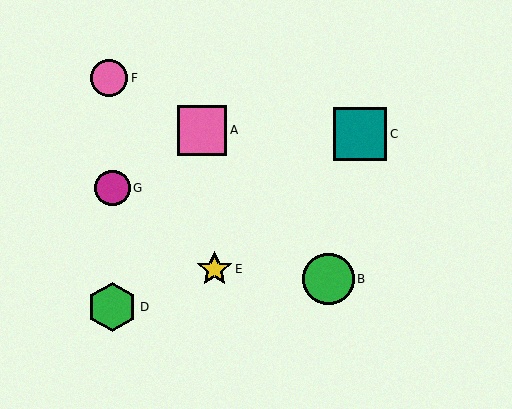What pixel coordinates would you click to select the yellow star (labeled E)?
Click at (214, 269) to select the yellow star E.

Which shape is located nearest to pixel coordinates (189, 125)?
The pink square (labeled A) at (202, 130) is nearest to that location.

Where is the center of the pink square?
The center of the pink square is at (202, 130).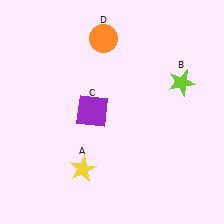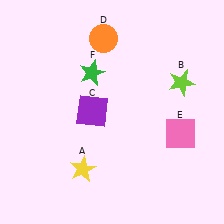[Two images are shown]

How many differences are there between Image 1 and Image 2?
There are 2 differences between the two images.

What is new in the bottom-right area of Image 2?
A pink square (E) was added in the bottom-right area of Image 2.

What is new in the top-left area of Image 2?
A green star (F) was added in the top-left area of Image 2.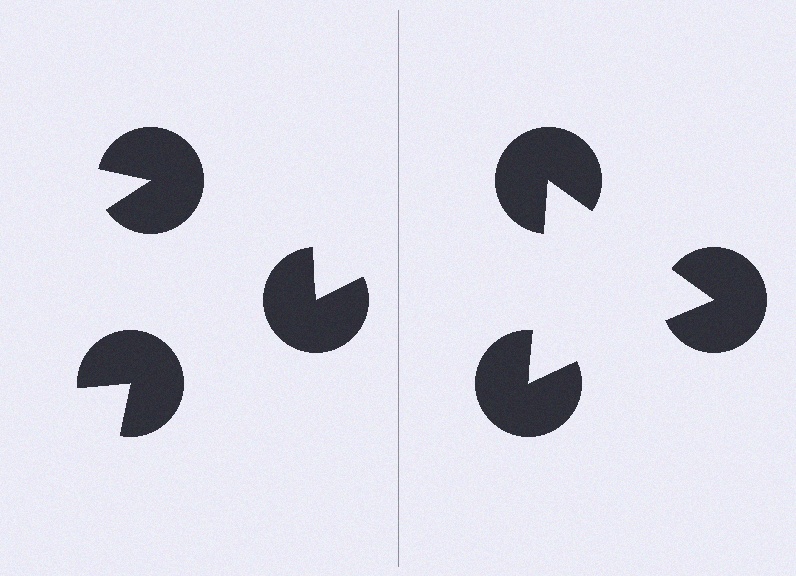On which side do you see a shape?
An illusory triangle appears on the right side. On the left side the wedge cuts are rotated, so no coherent shape forms.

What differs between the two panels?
The pac-man discs are positioned identically on both sides; only the wedge orientations differ. On the right they align to a triangle; on the left they are misaligned.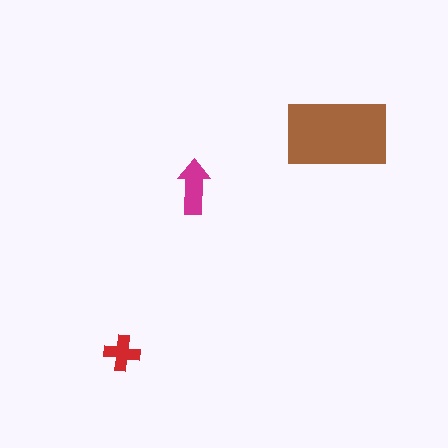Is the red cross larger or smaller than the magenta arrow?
Smaller.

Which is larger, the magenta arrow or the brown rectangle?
The brown rectangle.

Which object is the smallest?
The red cross.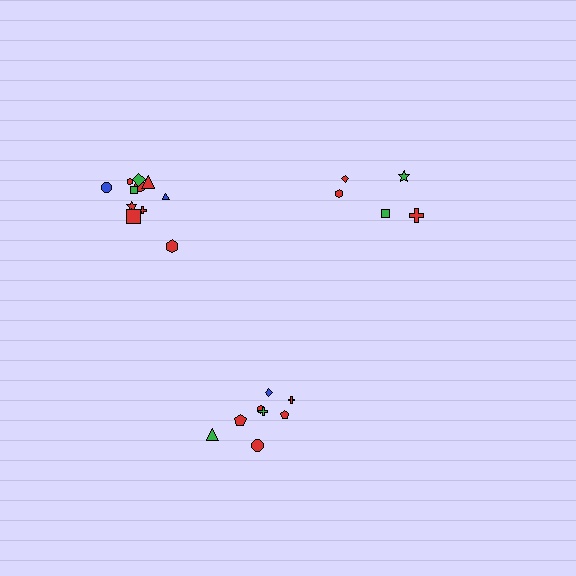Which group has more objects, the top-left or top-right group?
The top-left group.